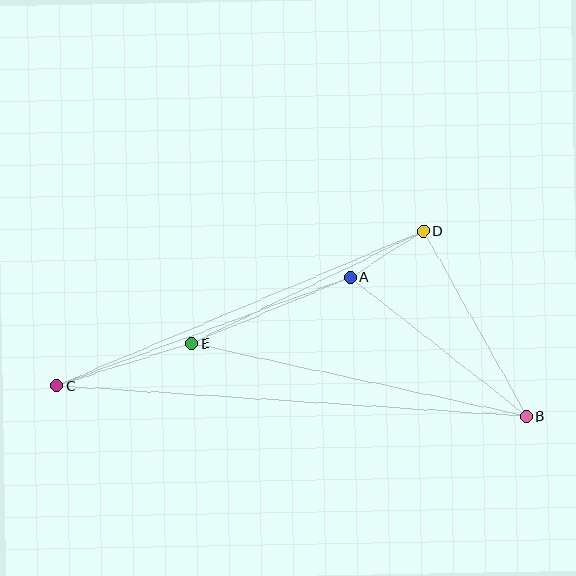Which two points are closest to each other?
Points A and D are closest to each other.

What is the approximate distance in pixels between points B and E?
The distance between B and E is approximately 342 pixels.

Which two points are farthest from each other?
Points B and C are farthest from each other.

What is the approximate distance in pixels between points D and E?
The distance between D and E is approximately 257 pixels.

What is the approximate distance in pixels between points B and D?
The distance between B and D is approximately 212 pixels.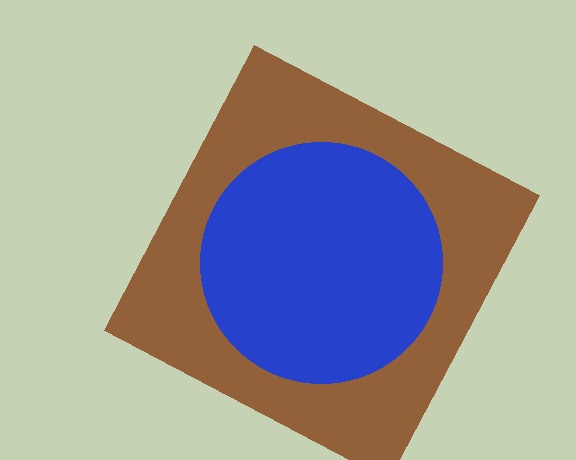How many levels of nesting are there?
2.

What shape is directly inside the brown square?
The blue circle.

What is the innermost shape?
The blue circle.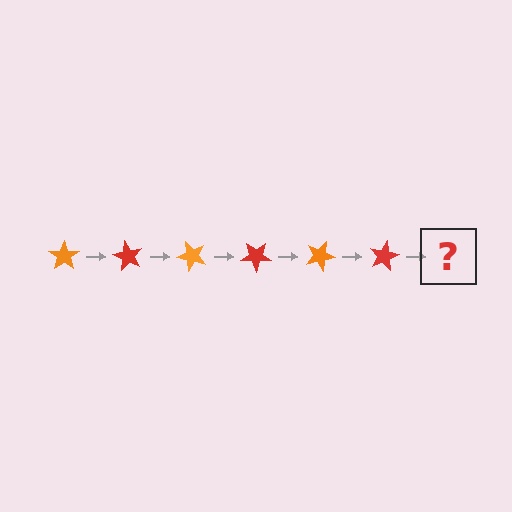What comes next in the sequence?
The next element should be an orange star, rotated 360 degrees from the start.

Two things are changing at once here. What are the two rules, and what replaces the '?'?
The two rules are that it rotates 60 degrees each step and the color cycles through orange and red. The '?' should be an orange star, rotated 360 degrees from the start.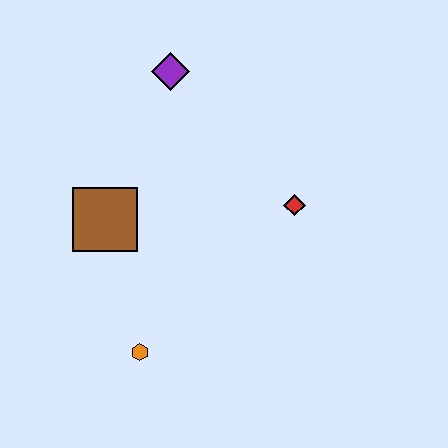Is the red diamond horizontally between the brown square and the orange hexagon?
No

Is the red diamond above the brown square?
Yes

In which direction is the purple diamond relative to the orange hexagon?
The purple diamond is above the orange hexagon.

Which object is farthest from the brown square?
The red diamond is farthest from the brown square.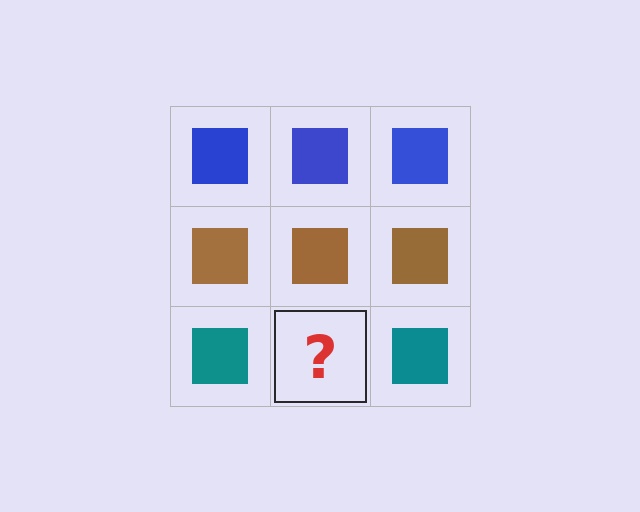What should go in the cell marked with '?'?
The missing cell should contain a teal square.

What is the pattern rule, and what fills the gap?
The rule is that each row has a consistent color. The gap should be filled with a teal square.